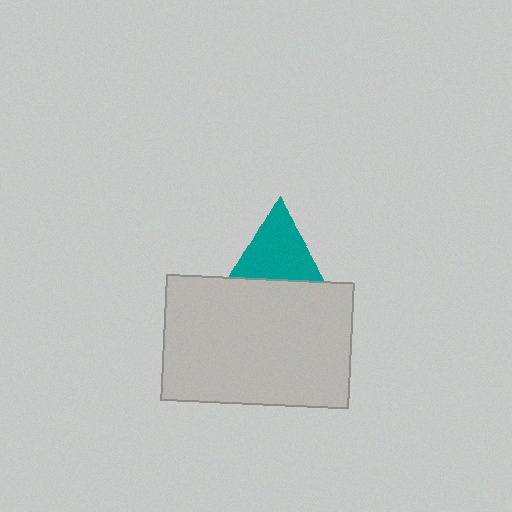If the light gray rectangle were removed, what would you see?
You would see the complete teal triangle.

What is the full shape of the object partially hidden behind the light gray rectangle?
The partially hidden object is a teal triangle.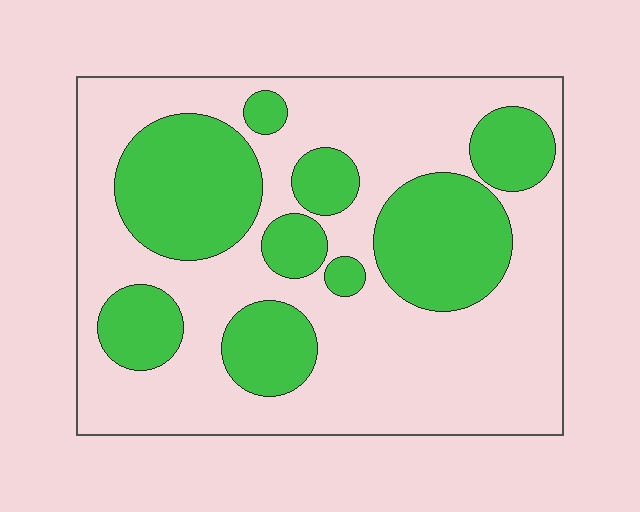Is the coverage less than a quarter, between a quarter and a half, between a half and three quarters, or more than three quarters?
Between a quarter and a half.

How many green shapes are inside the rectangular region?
9.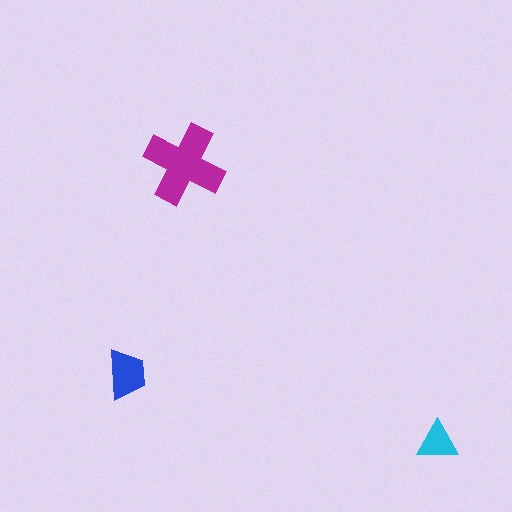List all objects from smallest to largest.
The cyan triangle, the blue trapezoid, the magenta cross.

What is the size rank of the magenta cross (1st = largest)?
1st.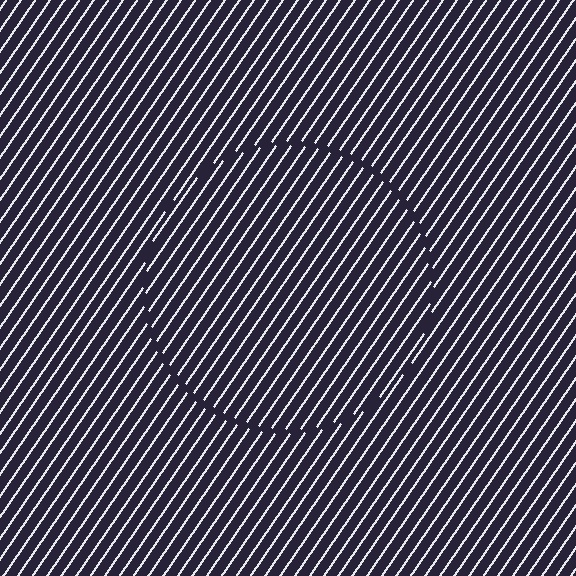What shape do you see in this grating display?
An illusory circle. The interior of the shape contains the same grating, shifted by half a period — the contour is defined by the phase discontinuity where line-ends from the inner and outer gratings abut.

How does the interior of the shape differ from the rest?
The interior of the shape contains the same grating, shifted by half a period — the contour is defined by the phase discontinuity where line-ends from the inner and outer gratings abut.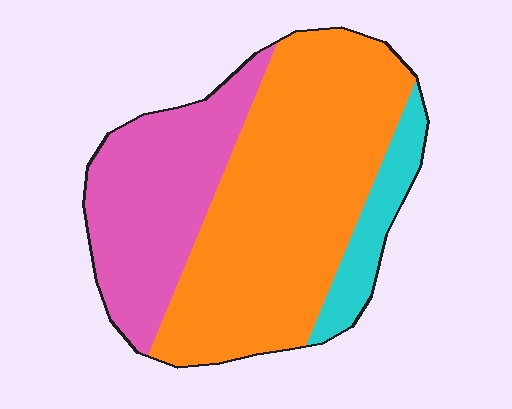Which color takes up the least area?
Cyan, at roughly 10%.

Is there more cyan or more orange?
Orange.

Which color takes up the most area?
Orange, at roughly 60%.